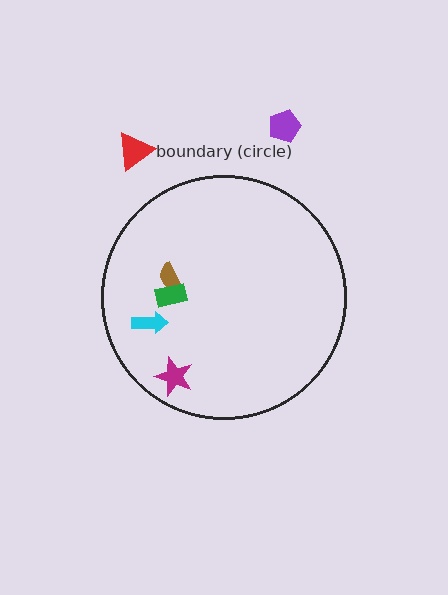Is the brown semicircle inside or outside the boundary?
Inside.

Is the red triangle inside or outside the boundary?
Outside.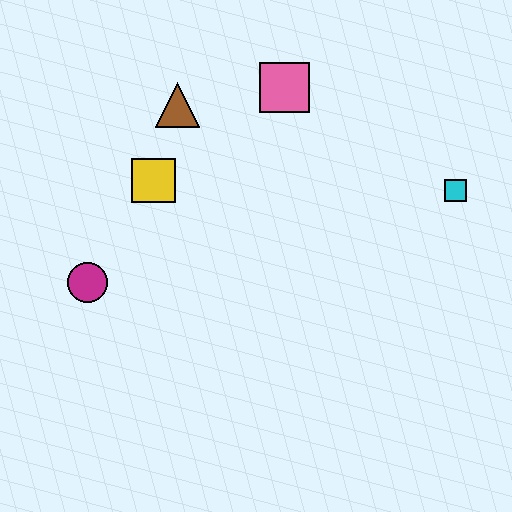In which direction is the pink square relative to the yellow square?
The pink square is to the right of the yellow square.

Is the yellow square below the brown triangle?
Yes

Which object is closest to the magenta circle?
The yellow square is closest to the magenta circle.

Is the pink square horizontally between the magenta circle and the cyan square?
Yes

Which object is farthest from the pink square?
The magenta circle is farthest from the pink square.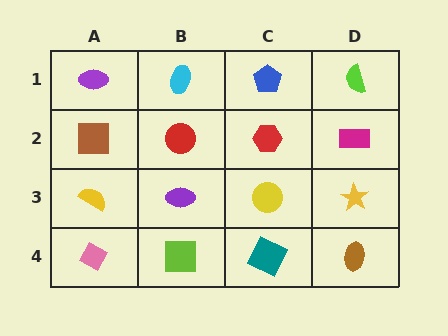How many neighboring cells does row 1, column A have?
2.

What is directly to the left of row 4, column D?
A teal square.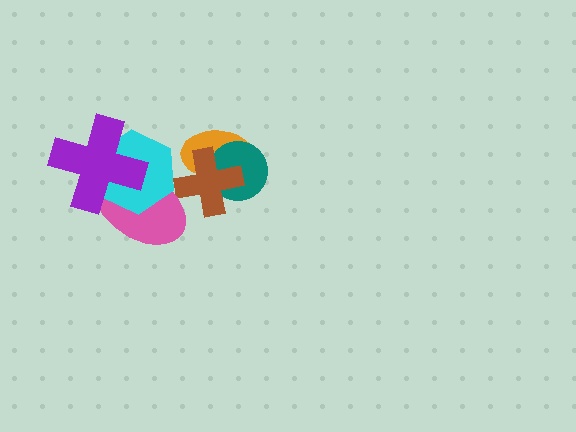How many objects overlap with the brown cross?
3 objects overlap with the brown cross.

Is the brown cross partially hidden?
Yes, it is partially covered by another shape.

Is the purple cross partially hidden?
No, no other shape covers it.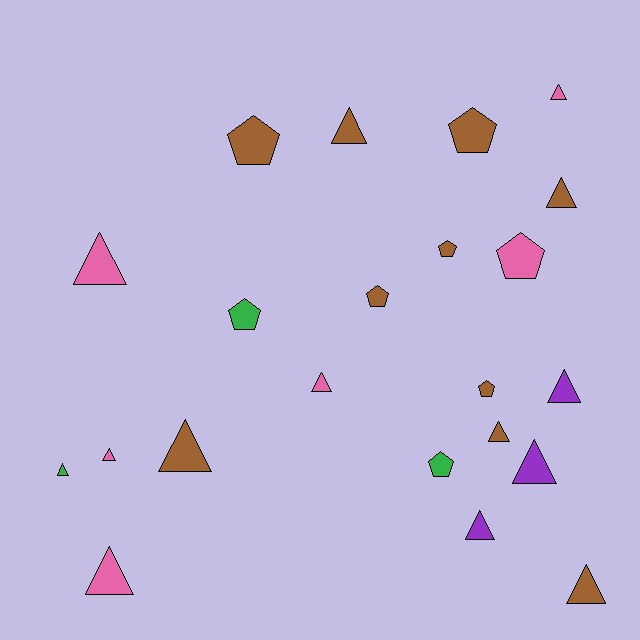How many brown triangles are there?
There are 5 brown triangles.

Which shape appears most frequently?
Triangle, with 14 objects.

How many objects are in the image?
There are 22 objects.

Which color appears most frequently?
Brown, with 10 objects.